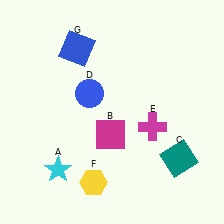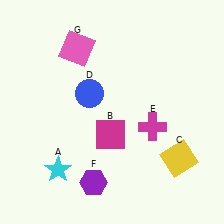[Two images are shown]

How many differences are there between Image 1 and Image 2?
There are 3 differences between the two images.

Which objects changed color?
C changed from teal to yellow. F changed from yellow to purple. G changed from blue to pink.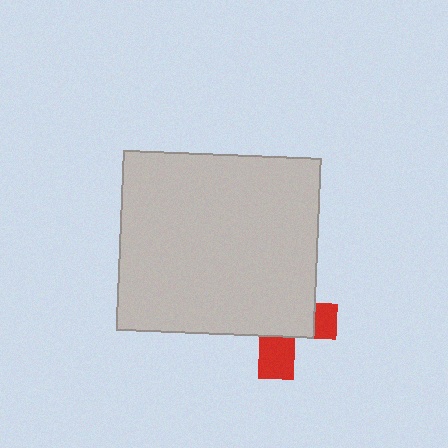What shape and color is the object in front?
The object in front is a light gray rectangle.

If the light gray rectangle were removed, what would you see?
You would see the complete red cross.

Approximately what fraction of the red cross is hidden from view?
Roughly 69% of the red cross is hidden behind the light gray rectangle.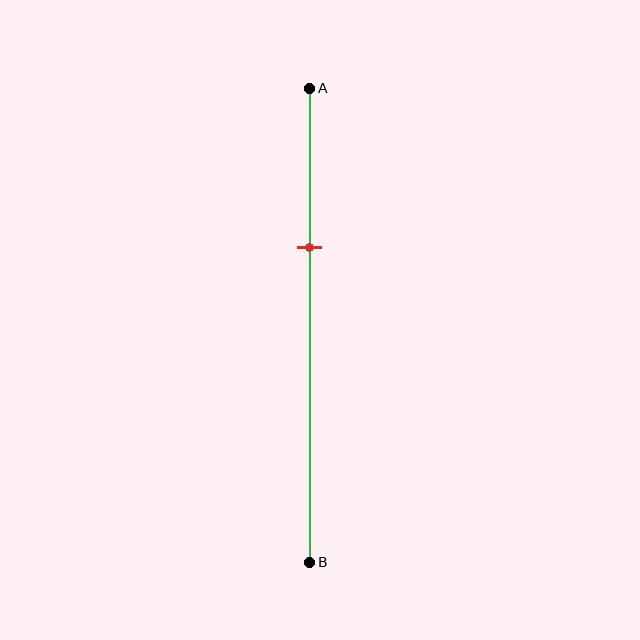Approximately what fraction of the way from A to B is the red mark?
The red mark is approximately 35% of the way from A to B.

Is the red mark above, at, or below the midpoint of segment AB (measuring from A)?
The red mark is above the midpoint of segment AB.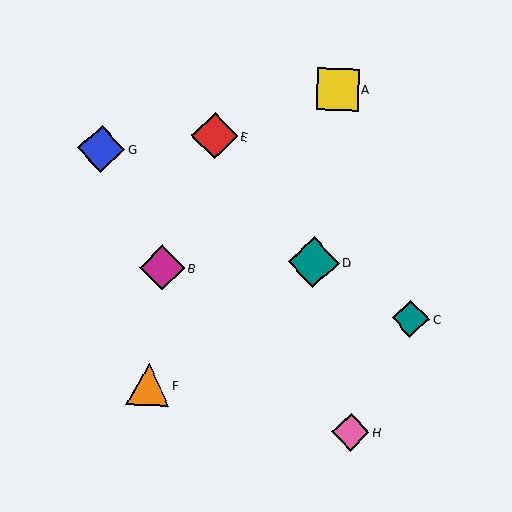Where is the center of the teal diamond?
The center of the teal diamond is at (411, 319).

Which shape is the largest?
The teal diamond (labeled D) is the largest.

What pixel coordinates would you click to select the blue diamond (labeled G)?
Click at (101, 149) to select the blue diamond G.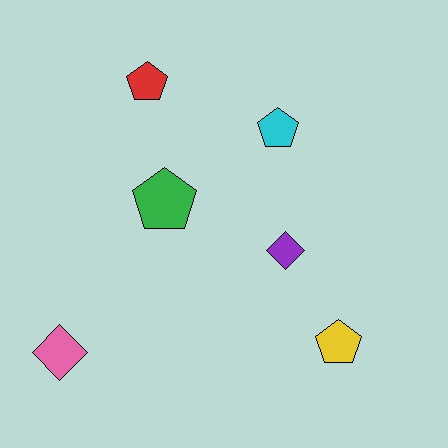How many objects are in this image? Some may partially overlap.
There are 6 objects.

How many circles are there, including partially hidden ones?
There are no circles.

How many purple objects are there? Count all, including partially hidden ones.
There is 1 purple object.